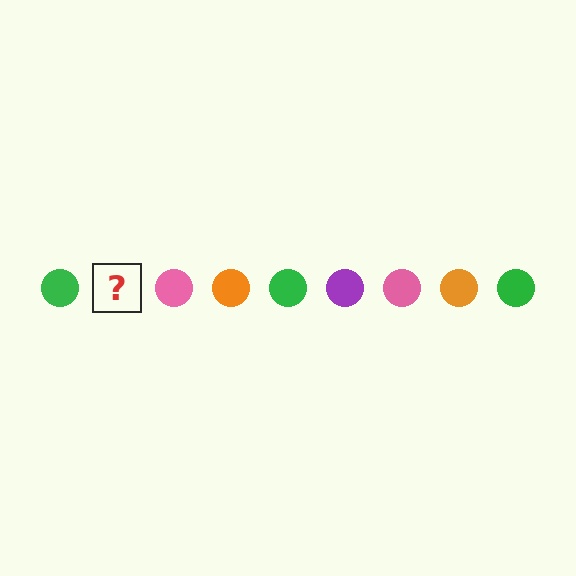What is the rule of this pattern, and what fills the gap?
The rule is that the pattern cycles through green, purple, pink, orange circles. The gap should be filled with a purple circle.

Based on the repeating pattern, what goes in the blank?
The blank should be a purple circle.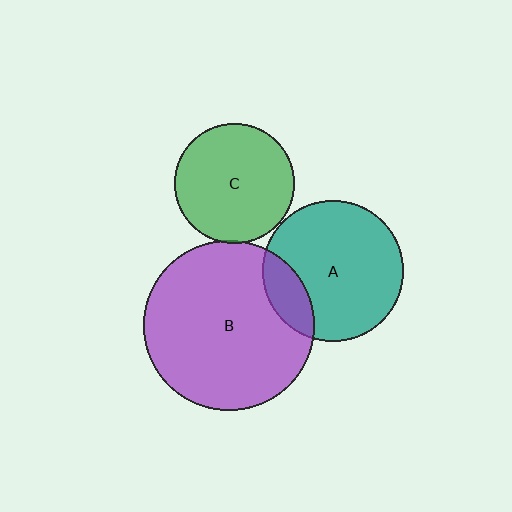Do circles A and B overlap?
Yes.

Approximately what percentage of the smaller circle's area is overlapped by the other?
Approximately 15%.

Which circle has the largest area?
Circle B (purple).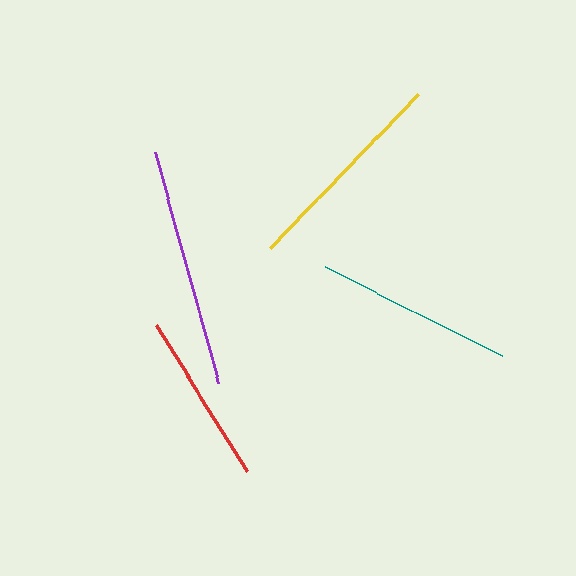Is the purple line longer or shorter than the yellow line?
The purple line is longer than the yellow line.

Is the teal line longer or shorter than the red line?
The teal line is longer than the red line.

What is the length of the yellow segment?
The yellow segment is approximately 213 pixels long.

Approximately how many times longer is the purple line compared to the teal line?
The purple line is approximately 1.2 times the length of the teal line.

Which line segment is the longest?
The purple line is the longest at approximately 239 pixels.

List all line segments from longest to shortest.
From longest to shortest: purple, yellow, teal, red.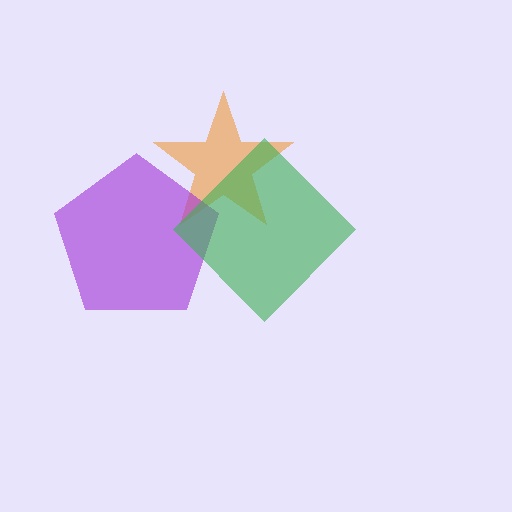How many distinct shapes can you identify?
There are 3 distinct shapes: an orange star, a purple pentagon, a green diamond.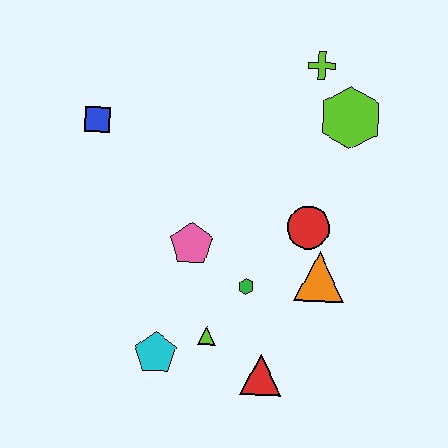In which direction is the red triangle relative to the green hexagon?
The red triangle is below the green hexagon.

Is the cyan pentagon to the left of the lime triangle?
Yes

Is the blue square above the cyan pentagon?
Yes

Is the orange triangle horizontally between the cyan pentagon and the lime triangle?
No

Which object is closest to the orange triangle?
The red circle is closest to the orange triangle.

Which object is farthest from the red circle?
The blue square is farthest from the red circle.